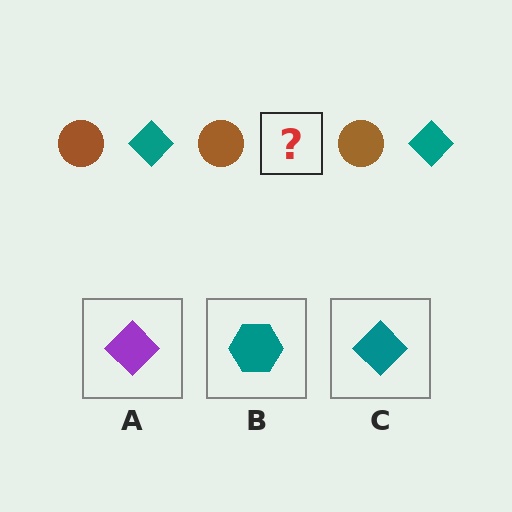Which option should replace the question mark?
Option C.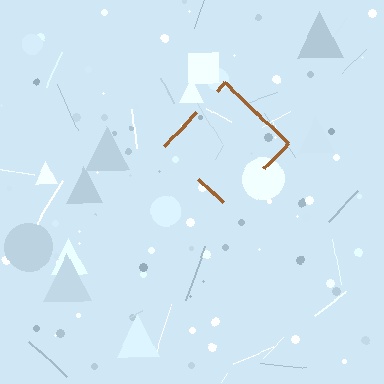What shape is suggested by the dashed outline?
The dashed outline suggests a diamond.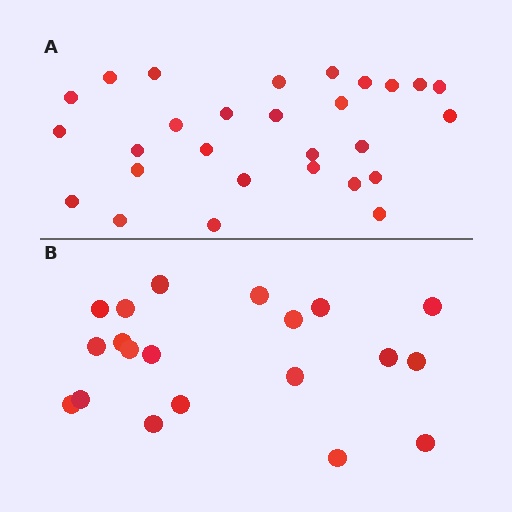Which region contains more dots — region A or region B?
Region A (the top region) has more dots.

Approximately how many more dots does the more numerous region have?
Region A has roughly 8 or so more dots than region B.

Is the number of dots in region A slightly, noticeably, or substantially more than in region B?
Region A has noticeably more, but not dramatically so. The ratio is roughly 1.4 to 1.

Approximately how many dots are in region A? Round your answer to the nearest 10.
About 30 dots. (The exact count is 28, which rounds to 30.)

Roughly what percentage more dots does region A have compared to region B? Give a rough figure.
About 40% more.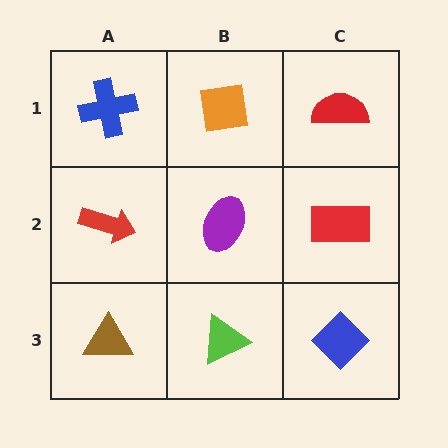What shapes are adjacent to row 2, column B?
An orange square (row 1, column B), a lime triangle (row 3, column B), a red arrow (row 2, column A), a red rectangle (row 2, column C).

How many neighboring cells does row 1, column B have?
3.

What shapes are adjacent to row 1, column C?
A red rectangle (row 2, column C), an orange square (row 1, column B).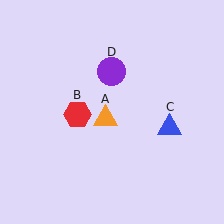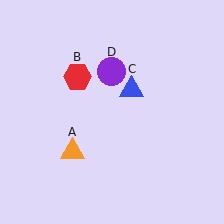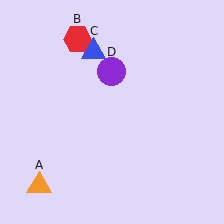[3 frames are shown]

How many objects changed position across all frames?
3 objects changed position: orange triangle (object A), red hexagon (object B), blue triangle (object C).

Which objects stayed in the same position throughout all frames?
Purple circle (object D) remained stationary.